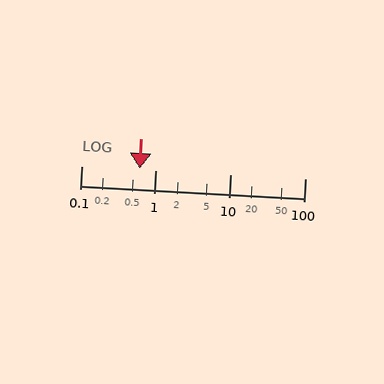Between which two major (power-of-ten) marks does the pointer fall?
The pointer is between 0.1 and 1.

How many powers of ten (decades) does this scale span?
The scale spans 3 decades, from 0.1 to 100.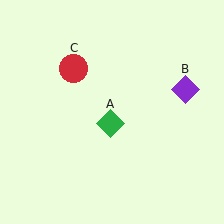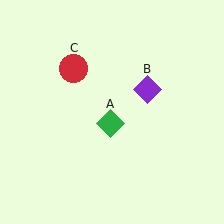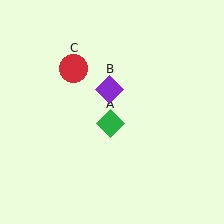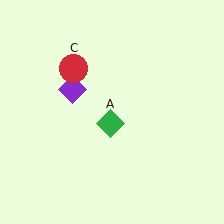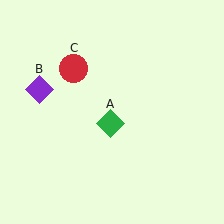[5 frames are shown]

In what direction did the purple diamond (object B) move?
The purple diamond (object B) moved left.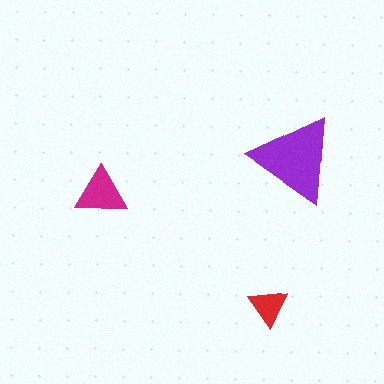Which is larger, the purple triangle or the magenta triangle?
The purple one.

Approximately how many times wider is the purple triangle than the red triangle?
About 2 times wider.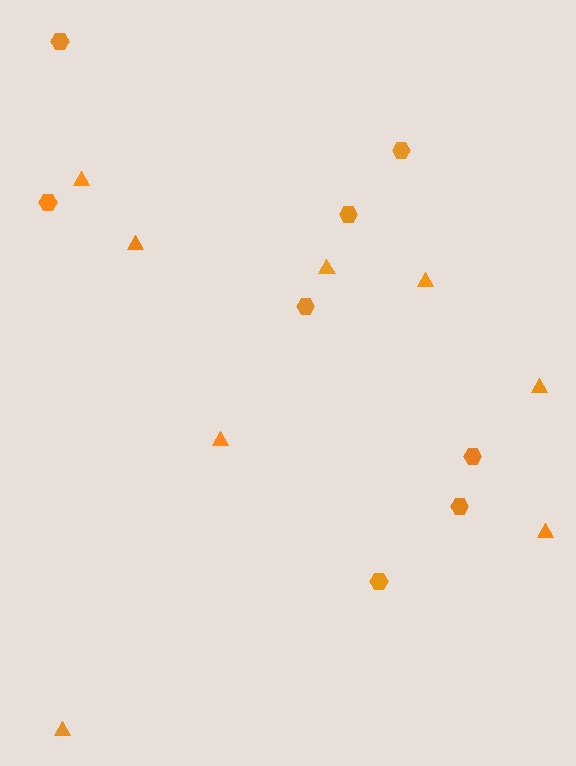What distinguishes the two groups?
There are 2 groups: one group of triangles (8) and one group of hexagons (8).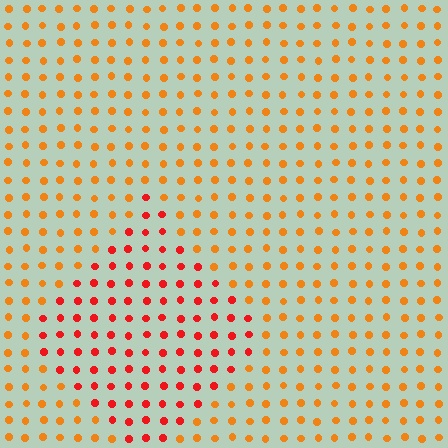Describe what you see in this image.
The image is filled with small orange elements in a uniform arrangement. A diamond-shaped region is visible where the elements are tinted to a slightly different hue, forming a subtle color boundary.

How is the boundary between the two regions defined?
The boundary is defined purely by a slight shift in hue (about 32 degrees). Spacing, size, and orientation are identical on both sides.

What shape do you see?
I see a diamond.